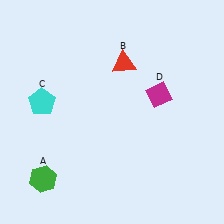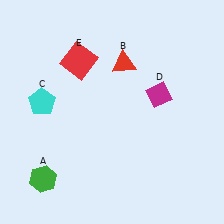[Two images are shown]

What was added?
A red square (E) was added in Image 2.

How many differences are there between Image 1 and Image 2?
There is 1 difference between the two images.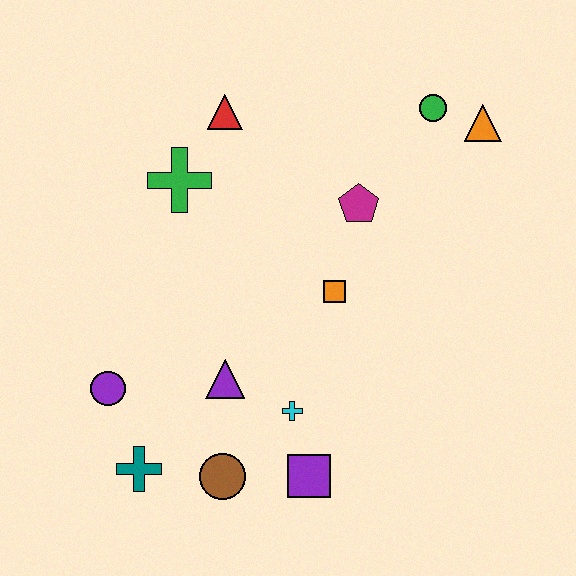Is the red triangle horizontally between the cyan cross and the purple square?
No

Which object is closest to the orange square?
The magenta pentagon is closest to the orange square.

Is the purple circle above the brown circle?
Yes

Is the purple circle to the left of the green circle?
Yes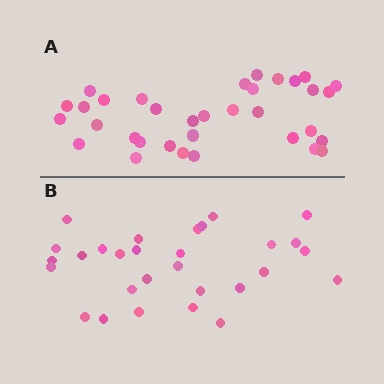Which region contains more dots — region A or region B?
Region A (the top region) has more dots.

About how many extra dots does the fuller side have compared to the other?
Region A has about 5 more dots than region B.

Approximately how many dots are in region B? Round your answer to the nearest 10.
About 30 dots. (The exact count is 29, which rounds to 30.)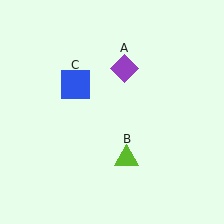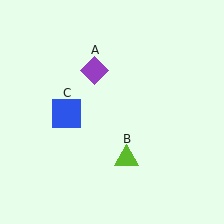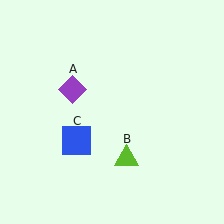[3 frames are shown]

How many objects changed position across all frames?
2 objects changed position: purple diamond (object A), blue square (object C).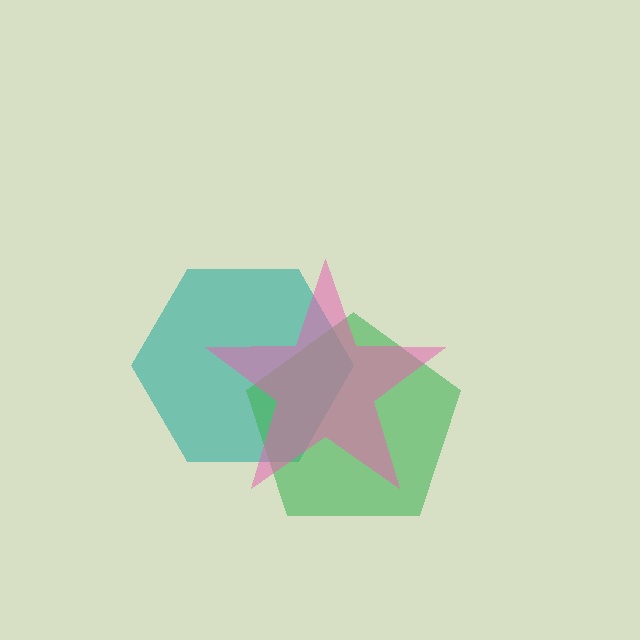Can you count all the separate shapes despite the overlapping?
Yes, there are 3 separate shapes.